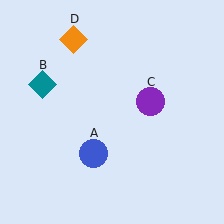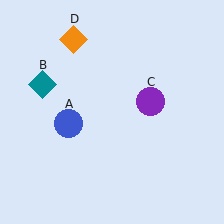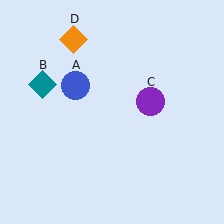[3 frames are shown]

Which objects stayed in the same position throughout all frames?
Teal diamond (object B) and purple circle (object C) and orange diamond (object D) remained stationary.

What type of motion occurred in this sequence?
The blue circle (object A) rotated clockwise around the center of the scene.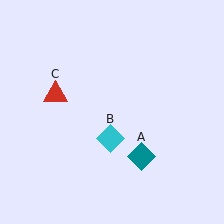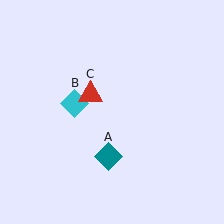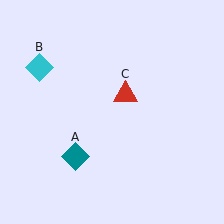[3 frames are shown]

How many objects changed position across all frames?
3 objects changed position: teal diamond (object A), cyan diamond (object B), red triangle (object C).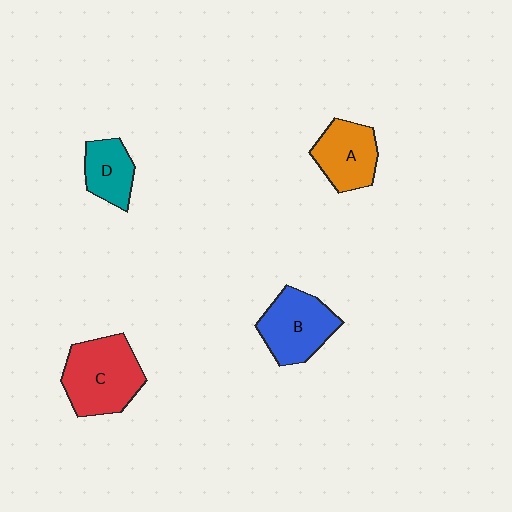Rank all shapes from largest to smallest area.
From largest to smallest: C (red), B (blue), A (orange), D (teal).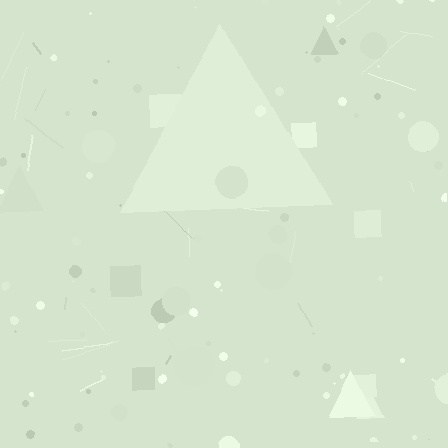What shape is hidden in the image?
A triangle is hidden in the image.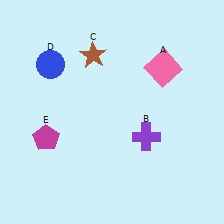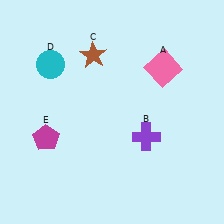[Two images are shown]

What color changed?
The circle (D) changed from blue in Image 1 to cyan in Image 2.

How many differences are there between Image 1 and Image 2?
There is 1 difference between the two images.